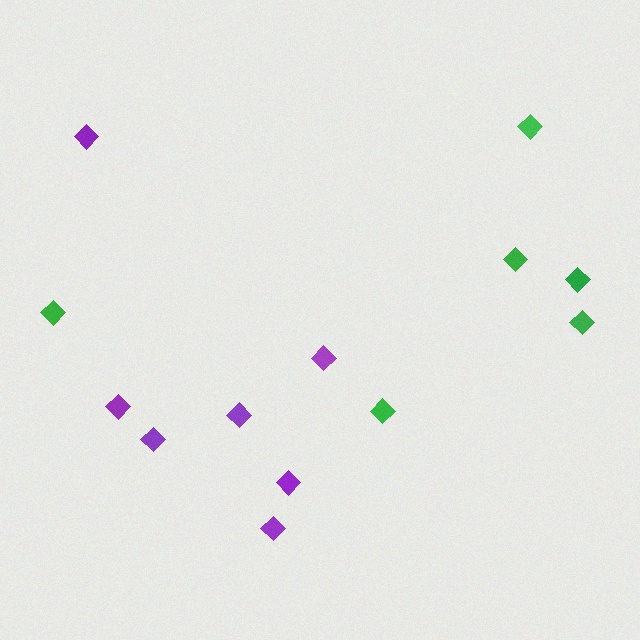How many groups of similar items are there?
There are 2 groups: one group of purple diamonds (7) and one group of green diamonds (6).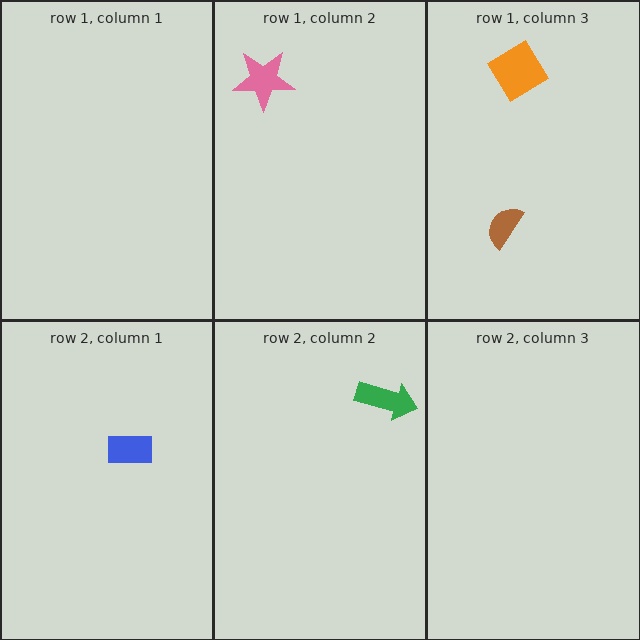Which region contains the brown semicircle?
The row 1, column 3 region.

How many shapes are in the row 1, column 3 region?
2.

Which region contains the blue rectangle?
The row 2, column 1 region.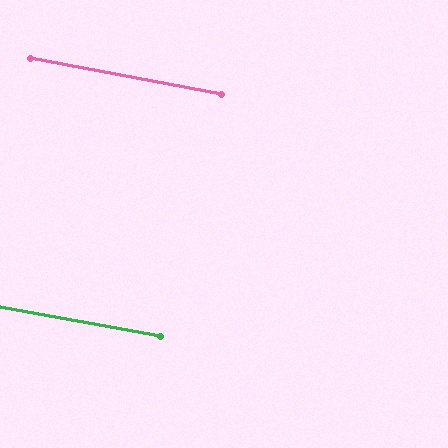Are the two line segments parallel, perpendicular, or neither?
Parallel — their directions differ by only 0.6°.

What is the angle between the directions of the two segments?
Approximately 1 degree.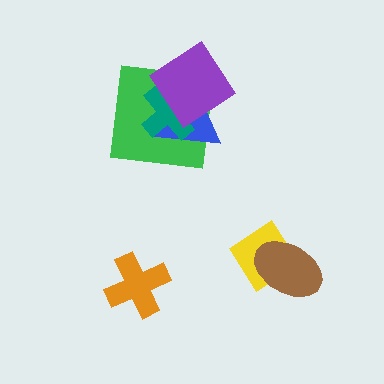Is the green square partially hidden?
Yes, it is partially covered by another shape.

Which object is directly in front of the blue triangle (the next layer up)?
The teal cross is directly in front of the blue triangle.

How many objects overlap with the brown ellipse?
1 object overlaps with the brown ellipse.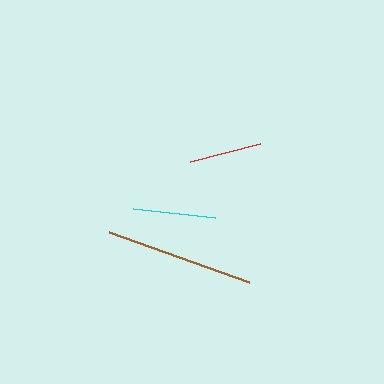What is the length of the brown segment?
The brown segment is approximately 148 pixels long.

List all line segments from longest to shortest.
From longest to shortest: brown, cyan, red.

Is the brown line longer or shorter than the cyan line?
The brown line is longer than the cyan line.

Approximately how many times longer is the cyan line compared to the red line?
The cyan line is approximately 1.1 times the length of the red line.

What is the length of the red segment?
The red segment is approximately 72 pixels long.